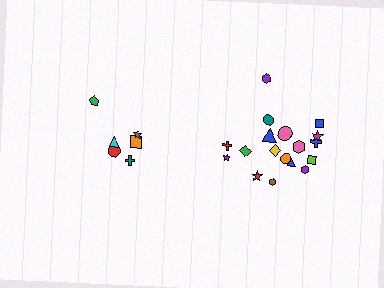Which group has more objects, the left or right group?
The right group.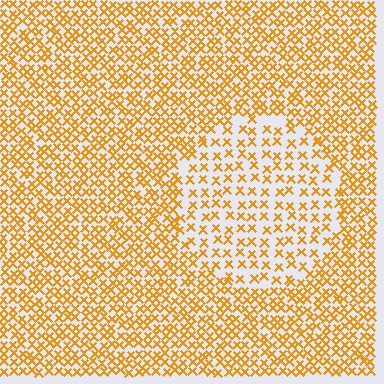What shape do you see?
I see a circle.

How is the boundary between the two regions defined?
The boundary is defined by a change in element density (approximately 1.9x ratio). All elements are the same color, size, and shape.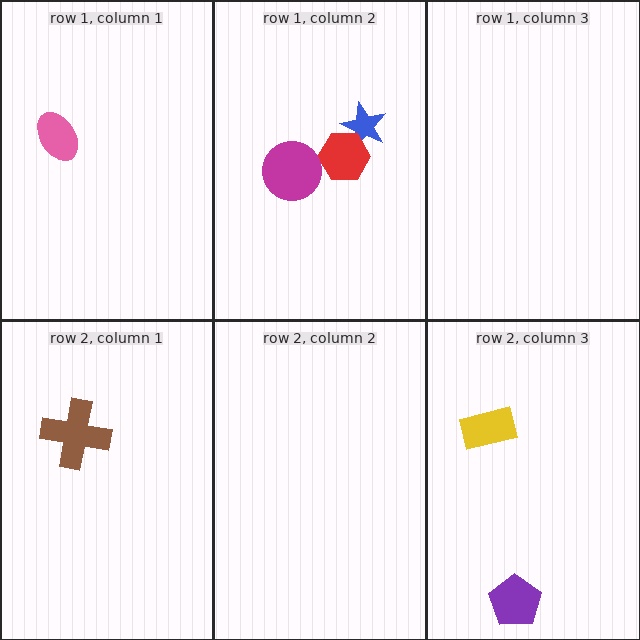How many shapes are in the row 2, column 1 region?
1.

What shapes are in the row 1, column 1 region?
The pink ellipse.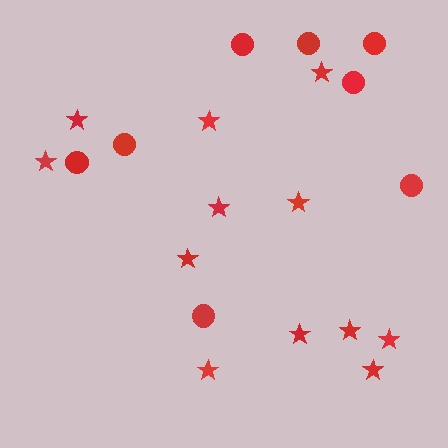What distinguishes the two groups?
There are 2 groups: one group of circles (8) and one group of stars (12).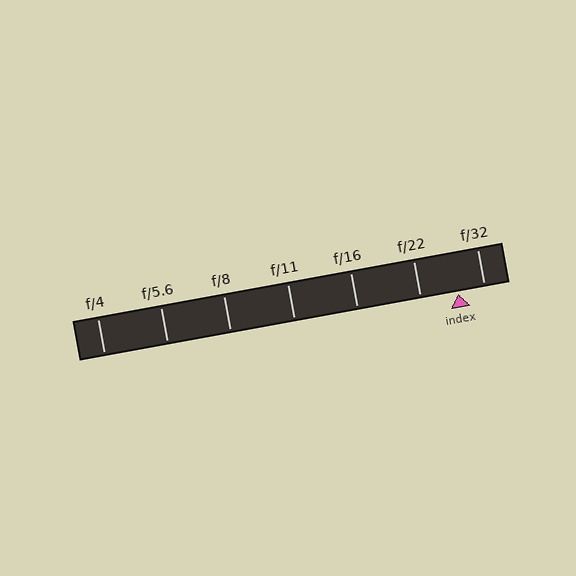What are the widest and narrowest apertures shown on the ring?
The widest aperture shown is f/4 and the narrowest is f/32.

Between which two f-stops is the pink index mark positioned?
The index mark is between f/22 and f/32.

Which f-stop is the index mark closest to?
The index mark is closest to f/32.